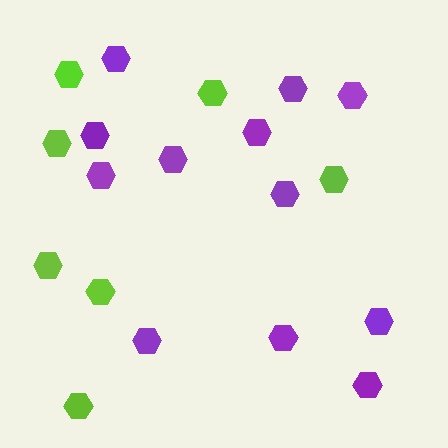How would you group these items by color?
There are 2 groups: one group of purple hexagons (12) and one group of lime hexagons (7).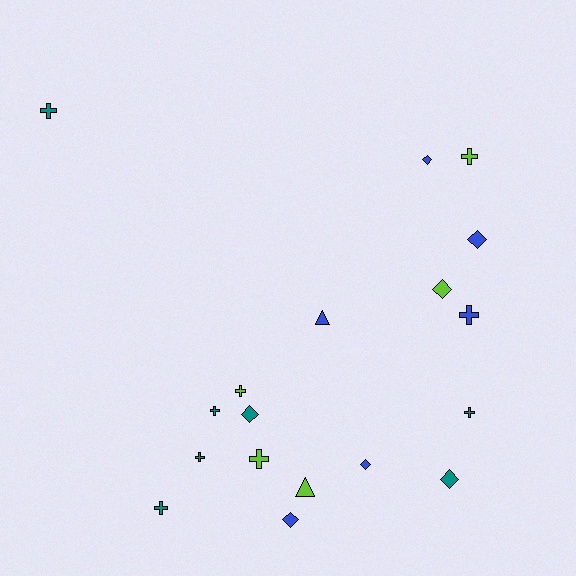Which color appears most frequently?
Teal, with 7 objects.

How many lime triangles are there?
There is 1 lime triangle.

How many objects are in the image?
There are 18 objects.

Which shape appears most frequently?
Cross, with 9 objects.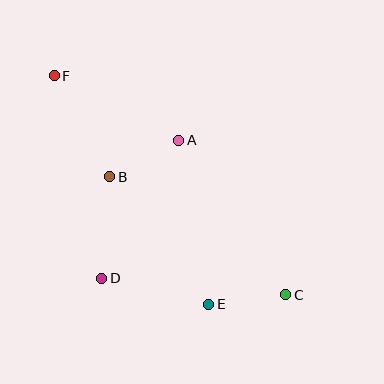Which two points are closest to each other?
Points C and E are closest to each other.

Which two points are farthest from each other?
Points C and F are farthest from each other.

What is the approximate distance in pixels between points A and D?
The distance between A and D is approximately 158 pixels.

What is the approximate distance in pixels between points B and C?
The distance between B and C is approximately 212 pixels.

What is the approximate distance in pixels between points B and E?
The distance between B and E is approximately 161 pixels.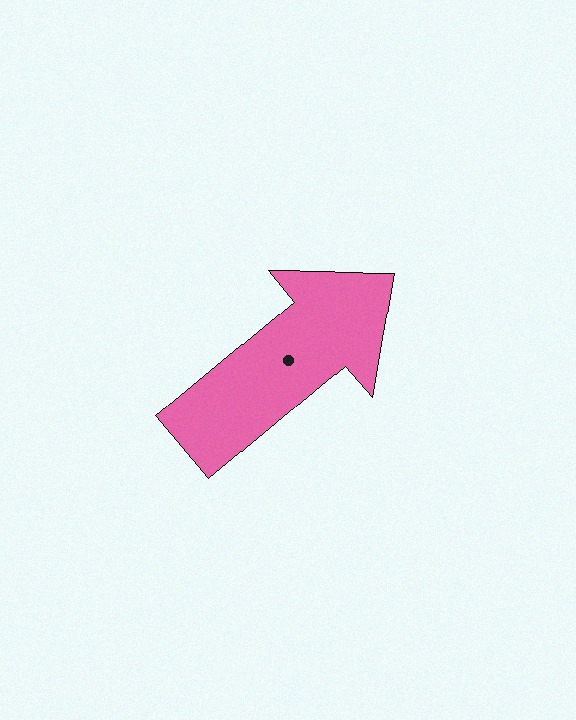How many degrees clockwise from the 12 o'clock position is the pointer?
Approximately 50 degrees.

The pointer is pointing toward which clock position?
Roughly 2 o'clock.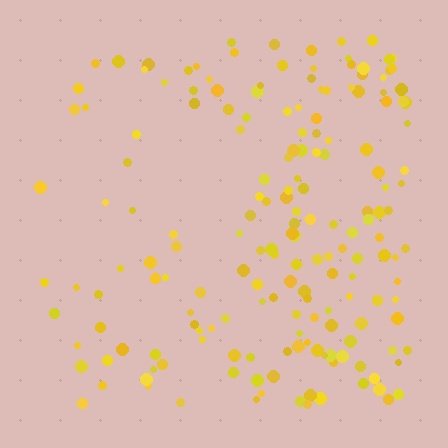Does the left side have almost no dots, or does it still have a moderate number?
Still a moderate number, just noticeably fewer than the right.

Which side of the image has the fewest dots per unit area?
The left.